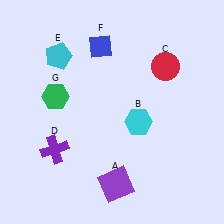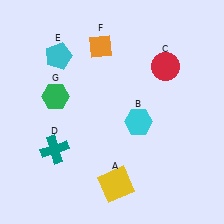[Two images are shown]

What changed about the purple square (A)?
In Image 1, A is purple. In Image 2, it changed to yellow.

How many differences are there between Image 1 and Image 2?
There are 3 differences between the two images.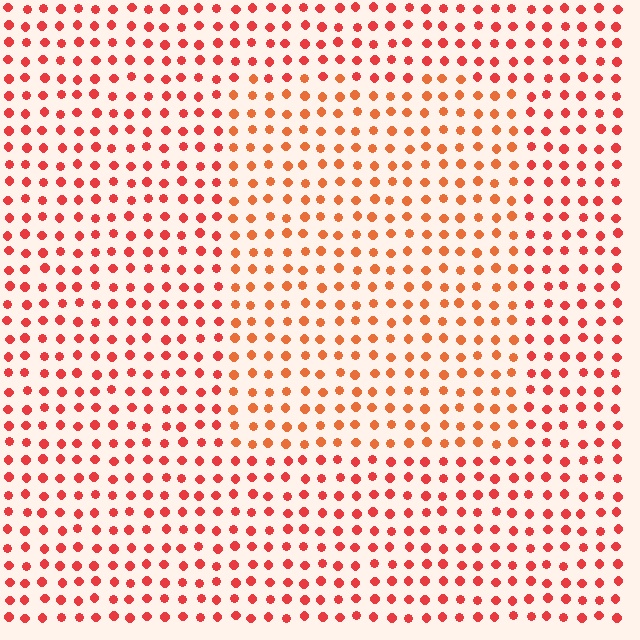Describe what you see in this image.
The image is filled with small red elements in a uniform arrangement. A rectangle-shaped region is visible where the elements are tinted to a slightly different hue, forming a subtle color boundary.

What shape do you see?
I see a rectangle.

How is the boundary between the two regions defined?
The boundary is defined purely by a slight shift in hue (about 20 degrees). Spacing, size, and orientation are identical on both sides.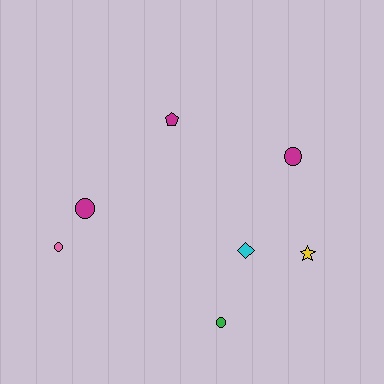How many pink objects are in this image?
There is 1 pink object.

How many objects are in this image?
There are 7 objects.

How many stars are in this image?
There is 1 star.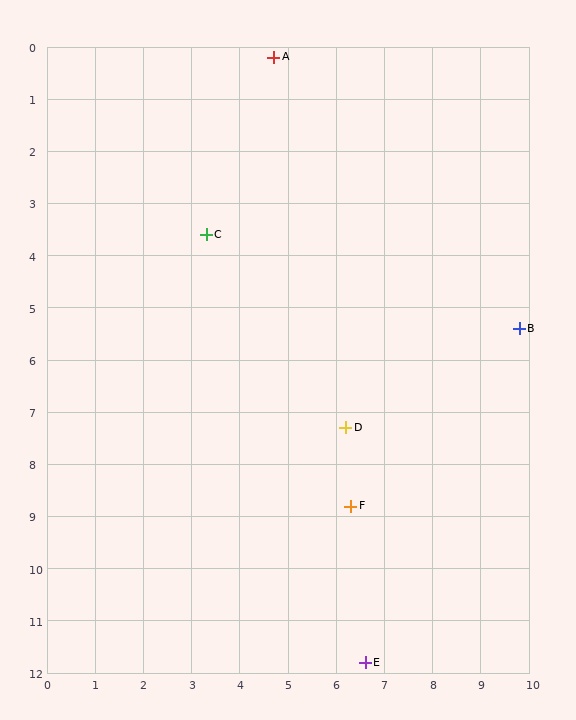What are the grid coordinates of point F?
Point F is at approximately (6.3, 8.8).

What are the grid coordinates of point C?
Point C is at approximately (3.3, 3.6).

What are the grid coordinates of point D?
Point D is at approximately (6.2, 7.3).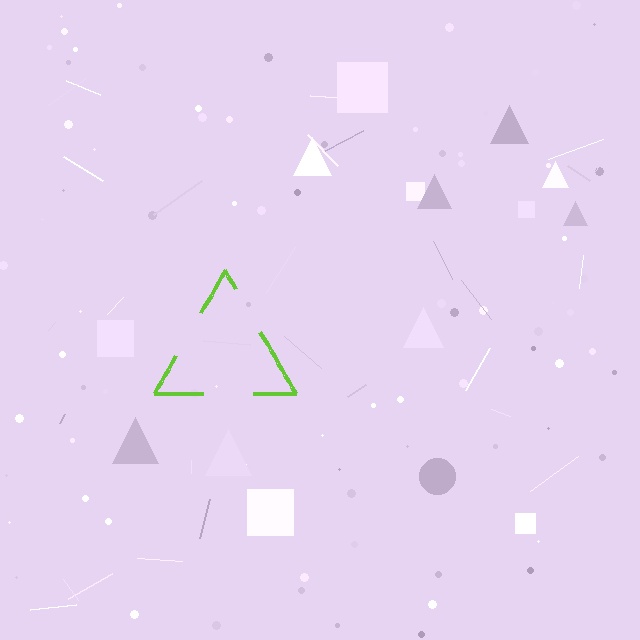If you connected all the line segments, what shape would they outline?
They would outline a triangle.